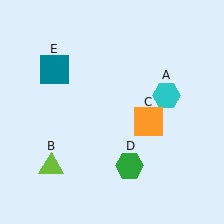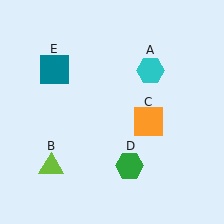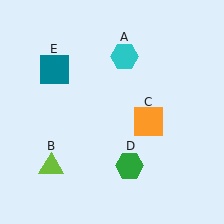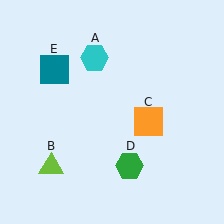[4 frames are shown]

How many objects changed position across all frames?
1 object changed position: cyan hexagon (object A).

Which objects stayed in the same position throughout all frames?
Lime triangle (object B) and orange square (object C) and green hexagon (object D) and teal square (object E) remained stationary.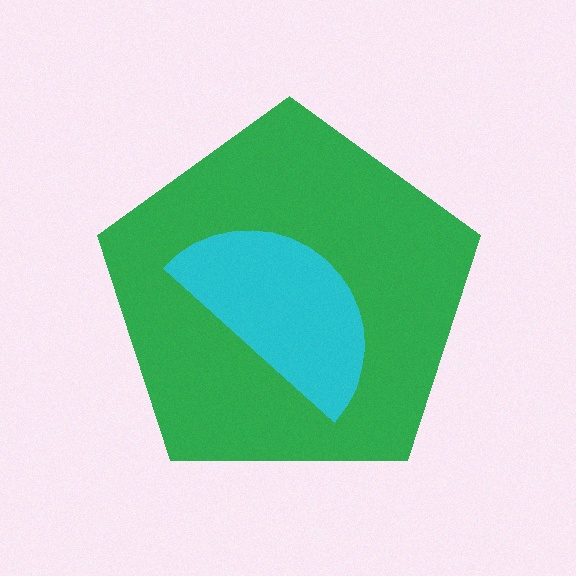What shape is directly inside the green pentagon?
The cyan semicircle.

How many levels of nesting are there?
2.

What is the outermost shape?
The green pentagon.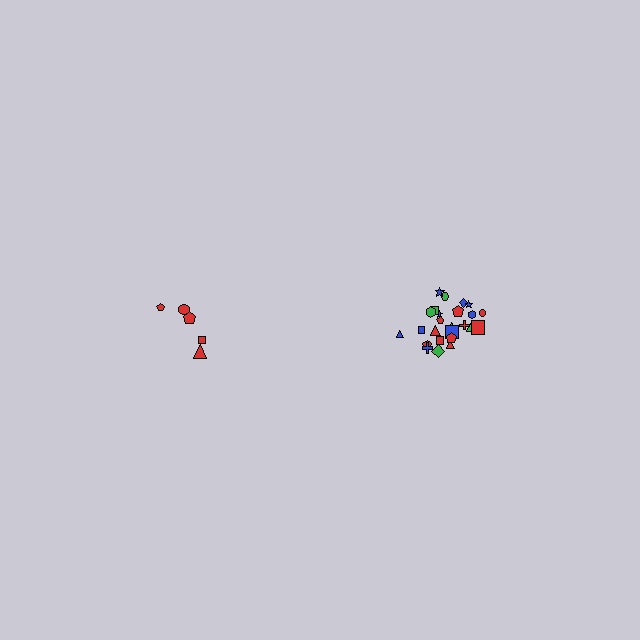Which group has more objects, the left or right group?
The right group.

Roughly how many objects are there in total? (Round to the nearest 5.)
Roughly 30 objects in total.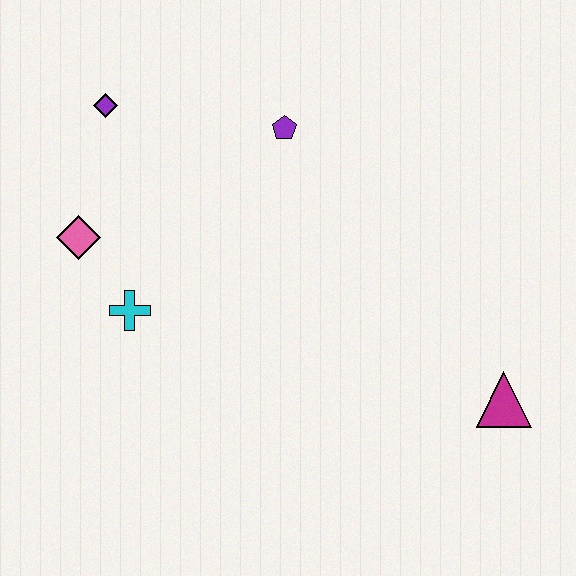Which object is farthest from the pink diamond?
The magenta triangle is farthest from the pink diamond.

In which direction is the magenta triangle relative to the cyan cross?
The magenta triangle is to the right of the cyan cross.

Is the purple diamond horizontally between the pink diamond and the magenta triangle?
Yes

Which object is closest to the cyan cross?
The pink diamond is closest to the cyan cross.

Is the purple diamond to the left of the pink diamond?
No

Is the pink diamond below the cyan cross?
No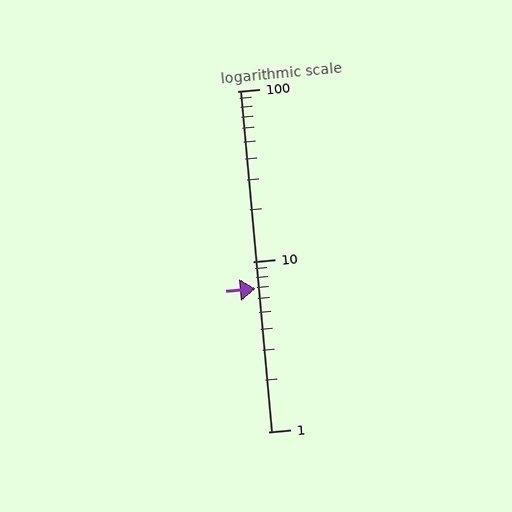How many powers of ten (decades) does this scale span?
The scale spans 2 decades, from 1 to 100.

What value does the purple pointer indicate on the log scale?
The pointer indicates approximately 6.9.